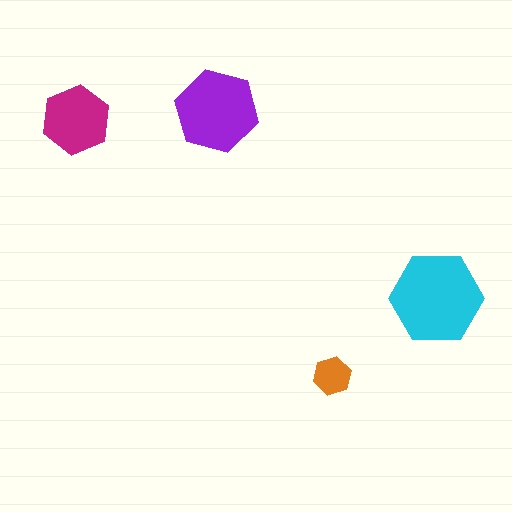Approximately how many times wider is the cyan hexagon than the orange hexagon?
About 2.5 times wider.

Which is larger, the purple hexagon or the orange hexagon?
The purple one.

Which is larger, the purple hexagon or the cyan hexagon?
The cyan one.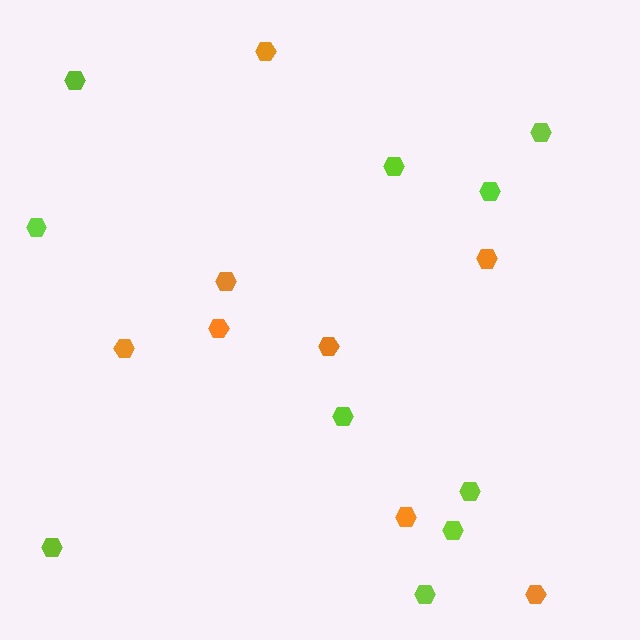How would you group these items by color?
There are 2 groups: one group of orange hexagons (8) and one group of lime hexagons (10).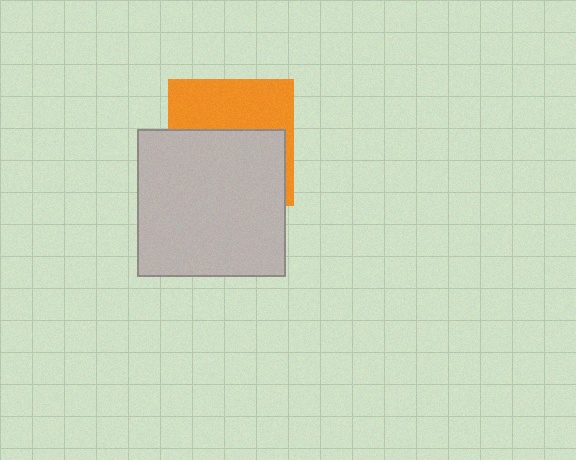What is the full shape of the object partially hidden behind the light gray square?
The partially hidden object is an orange square.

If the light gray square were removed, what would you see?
You would see the complete orange square.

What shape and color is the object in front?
The object in front is a light gray square.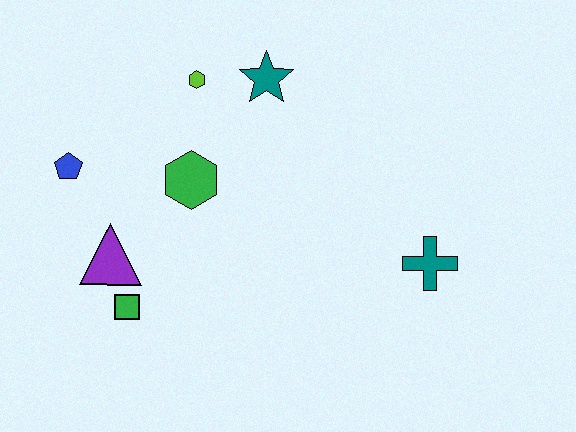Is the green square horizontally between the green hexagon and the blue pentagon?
Yes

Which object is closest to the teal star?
The lime hexagon is closest to the teal star.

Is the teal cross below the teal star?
Yes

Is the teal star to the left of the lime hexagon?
No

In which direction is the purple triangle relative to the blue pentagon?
The purple triangle is below the blue pentagon.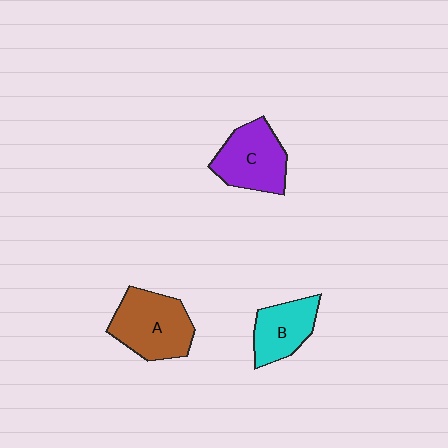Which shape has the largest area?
Shape A (brown).